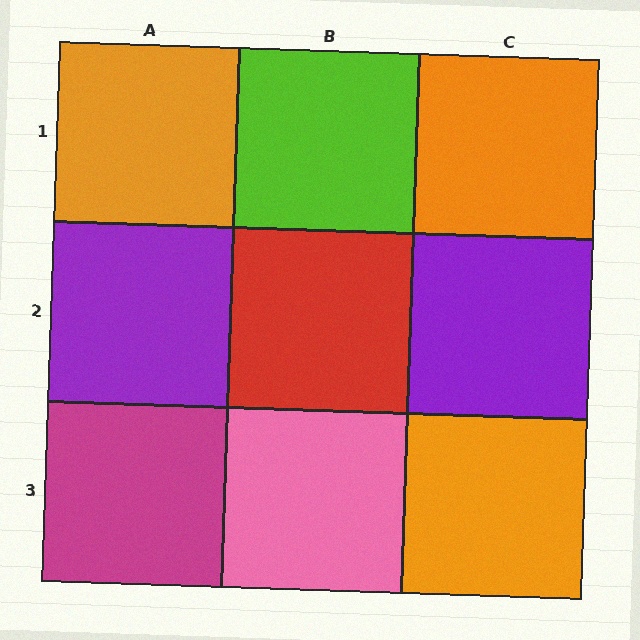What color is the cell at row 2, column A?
Purple.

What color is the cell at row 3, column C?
Orange.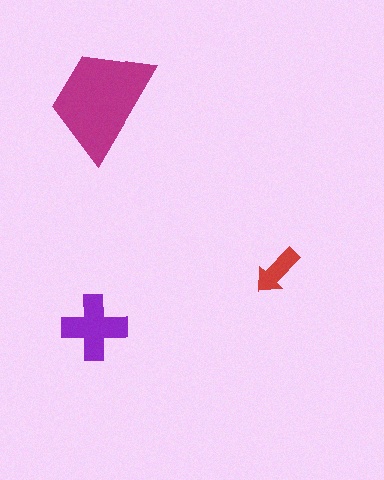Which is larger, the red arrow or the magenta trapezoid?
The magenta trapezoid.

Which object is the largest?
The magenta trapezoid.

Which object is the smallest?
The red arrow.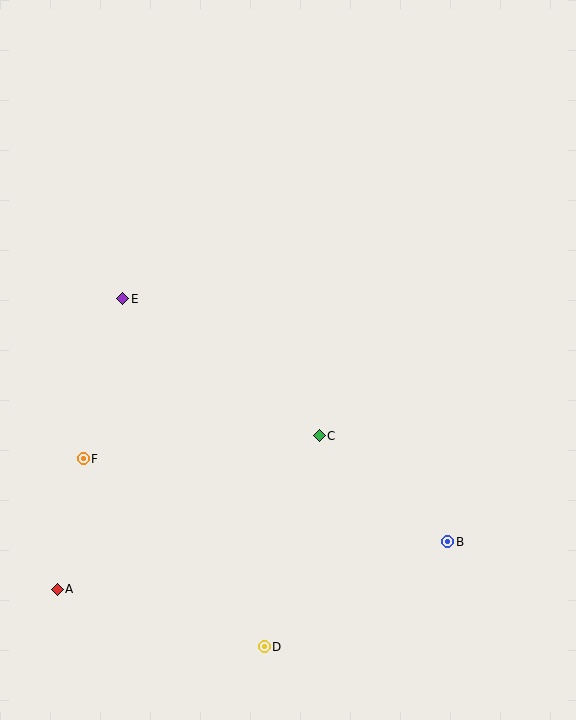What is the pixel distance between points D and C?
The distance between D and C is 218 pixels.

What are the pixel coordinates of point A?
Point A is at (57, 589).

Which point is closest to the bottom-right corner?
Point B is closest to the bottom-right corner.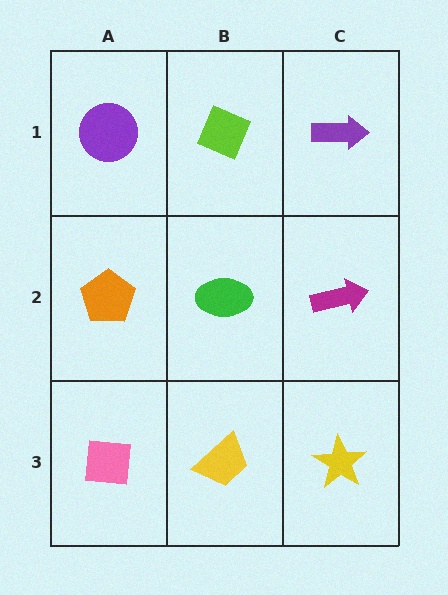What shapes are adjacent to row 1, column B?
A green ellipse (row 2, column B), a purple circle (row 1, column A), a purple arrow (row 1, column C).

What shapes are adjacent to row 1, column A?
An orange pentagon (row 2, column A), a lime diamond (row 1, column B).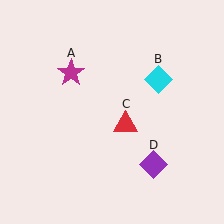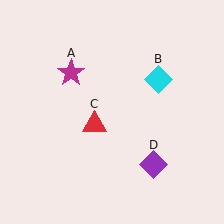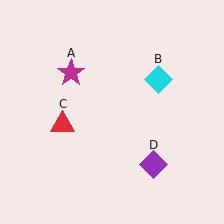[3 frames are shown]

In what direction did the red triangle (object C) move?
The red triangle (object C) moved left.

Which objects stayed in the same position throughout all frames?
Magenta star (object A) and cyan diamond (object B) and purple diamond (object D) remained stationary.